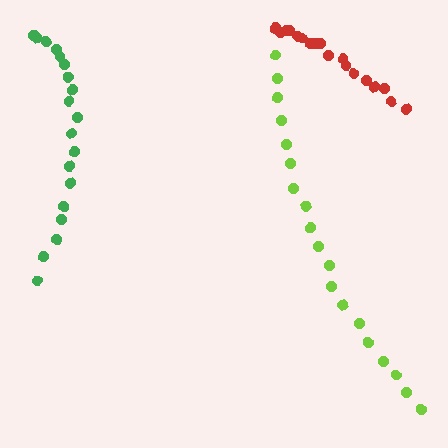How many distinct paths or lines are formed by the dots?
There are 3 distinct paths.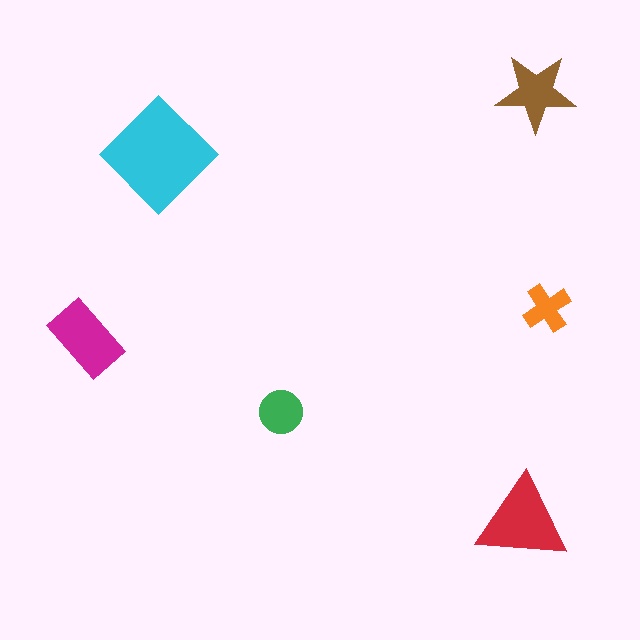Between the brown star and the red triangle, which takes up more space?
The red triangle.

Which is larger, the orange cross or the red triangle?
The red triangle.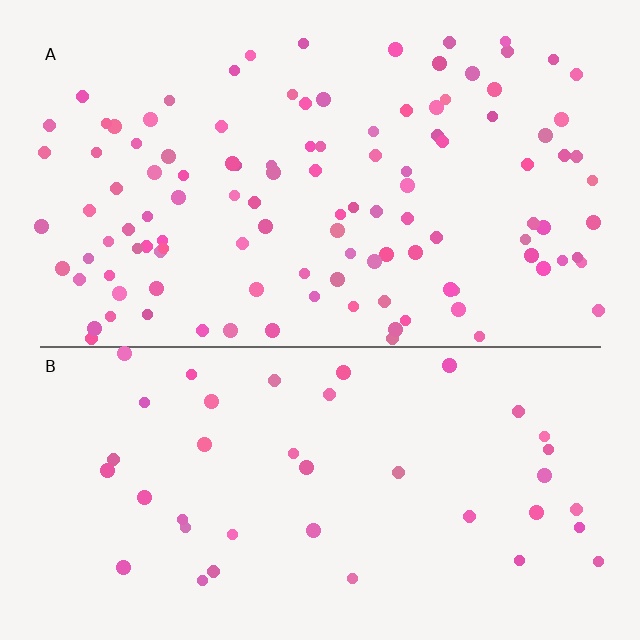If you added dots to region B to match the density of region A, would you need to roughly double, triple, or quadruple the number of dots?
Approximately triple.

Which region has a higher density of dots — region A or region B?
A (the top).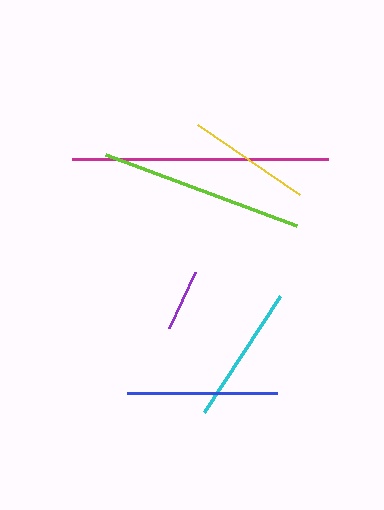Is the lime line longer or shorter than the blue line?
The lime line is longer than the blue line.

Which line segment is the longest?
The magenta line is the longest at approximately 255 pixels.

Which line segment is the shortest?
The purple line is the shortest at approximately 62 pixels.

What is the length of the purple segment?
The purple segment is approximately 62 pixels long.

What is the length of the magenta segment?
The magenta segment is approximately 255 pixels long.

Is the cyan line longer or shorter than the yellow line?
The cyan line is longer than the yellow line.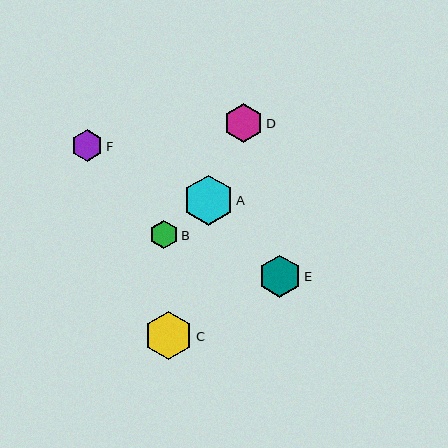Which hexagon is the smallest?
Hexagon B is the smallest with a size of approximately 28 pixels.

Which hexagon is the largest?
Hexagon A is the largest with a size of approximately 50 pixels.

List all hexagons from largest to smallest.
From largest to smallest: A, C, E, D, F, B.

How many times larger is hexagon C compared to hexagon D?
Hexagon C is approximately 1.2 times the size of hexagon D.